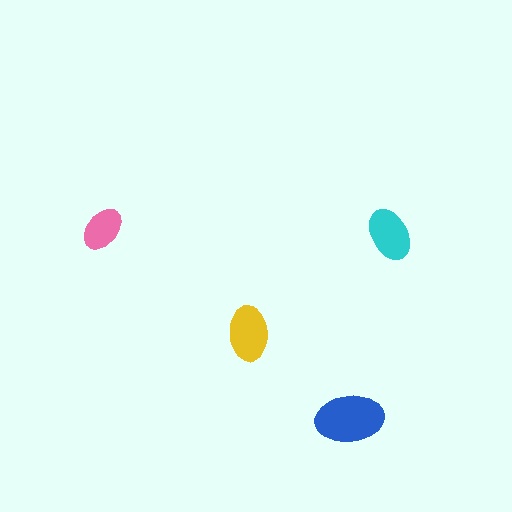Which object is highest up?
The pink ellipse is topmost.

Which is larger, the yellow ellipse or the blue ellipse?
The blue one.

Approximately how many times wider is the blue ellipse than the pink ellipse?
About 1.5 times wider.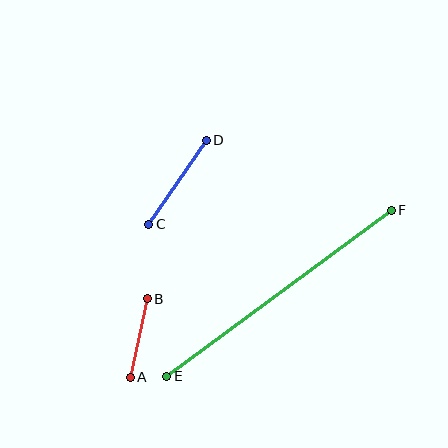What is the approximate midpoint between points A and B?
The midpoint is at approximately (139, 338) pixels.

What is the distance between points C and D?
The distance is approximately 102 pixels.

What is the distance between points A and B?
The distance is approximately 80 pixels.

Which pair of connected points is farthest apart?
Points E and F are farthest apart.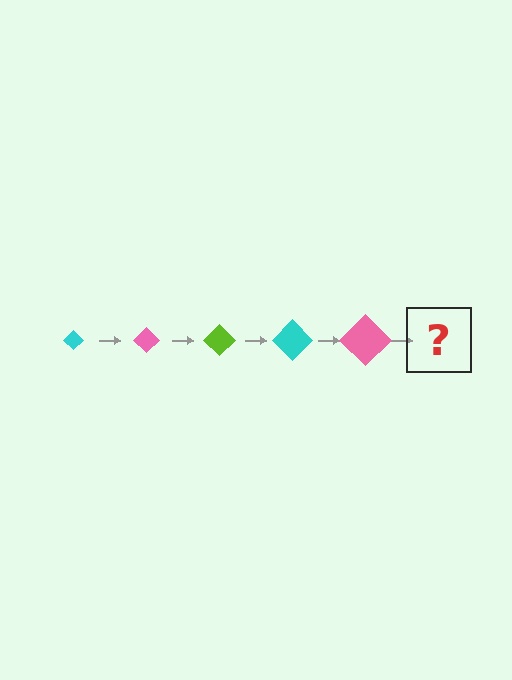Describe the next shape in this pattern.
It should be a lime diamond, larger than the previous one.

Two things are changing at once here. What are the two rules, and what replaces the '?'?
The two rules are that the diamond grows larger each step and the color cycles through cyan, pink, and lime. The '?' should be a lime diamond, larger than the previous one.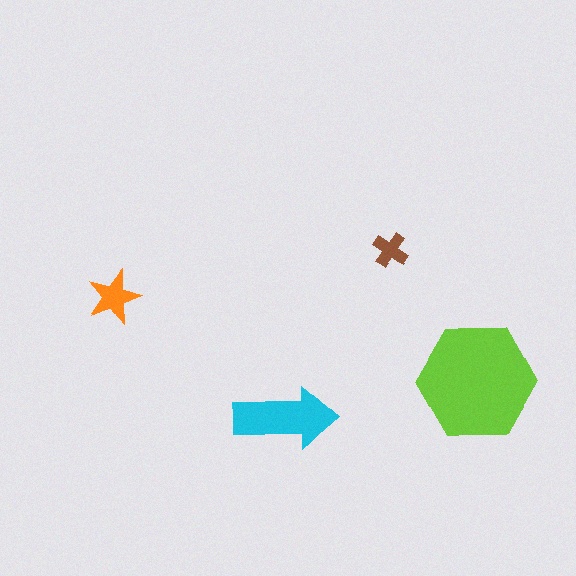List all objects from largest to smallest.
The lime hexagon, the cyan arrow, the orange star, the brown cross.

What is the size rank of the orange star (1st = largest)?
3rd.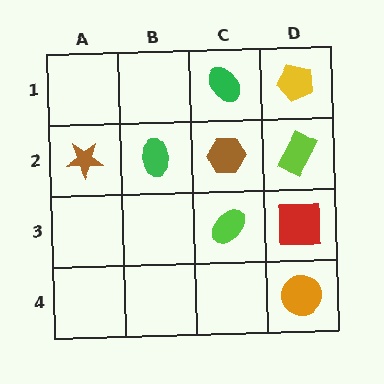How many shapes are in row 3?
2 shapes.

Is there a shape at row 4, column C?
No, that cell is empty.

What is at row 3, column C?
A lime ellipse.